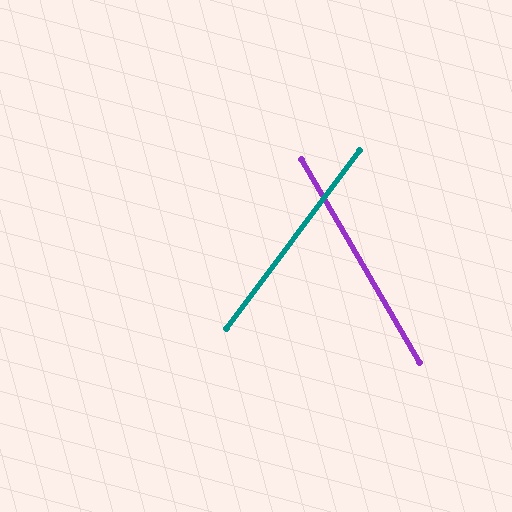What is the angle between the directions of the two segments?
Approximately 67 degrees.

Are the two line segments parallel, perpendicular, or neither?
Neither parallel nor perpendicular — they differ by about 67°.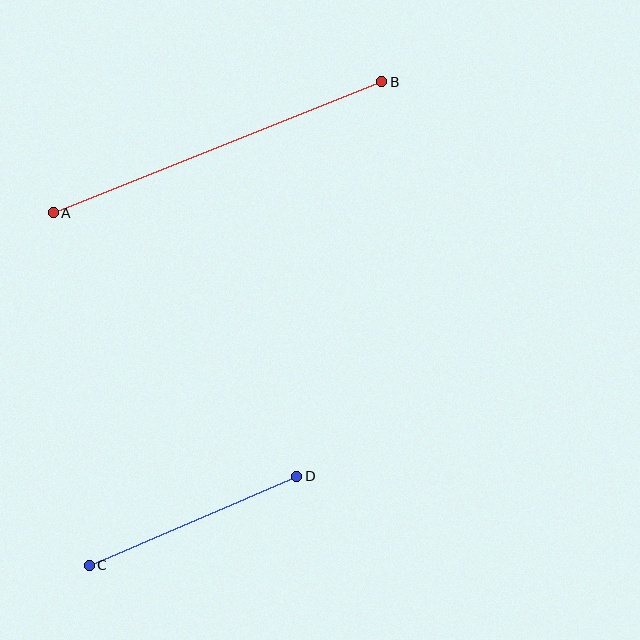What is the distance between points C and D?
The distance is approximately 226 pixels.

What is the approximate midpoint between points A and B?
The midpoint is at approximately (218, 147) pixels.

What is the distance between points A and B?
The distance is approximately 354 pixels.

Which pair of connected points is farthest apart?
Points A and B are farthest apart.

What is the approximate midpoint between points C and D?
The midpoint is at approximately (193, 521) pixels.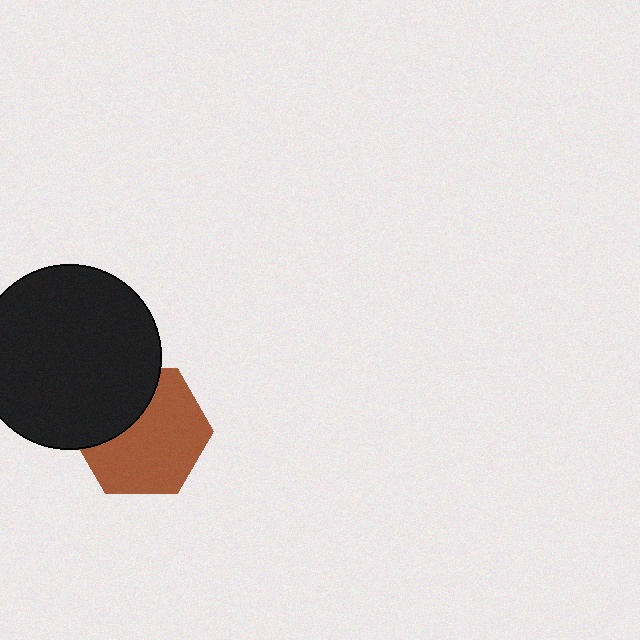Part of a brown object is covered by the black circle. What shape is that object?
It is a hexagon.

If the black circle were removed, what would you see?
You would see the complete brown hexagon.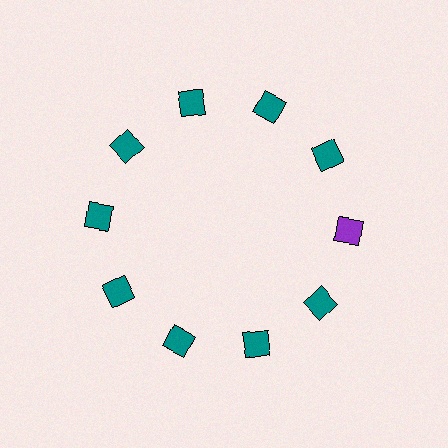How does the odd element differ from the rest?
It has a different color: purple instead of teal.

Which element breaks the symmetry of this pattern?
The purple square at roughly the 3 o'clock position breaks the symmetry. All other shapes are teal squares.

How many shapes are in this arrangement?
There are 10 shapes arranged in a ring pattern.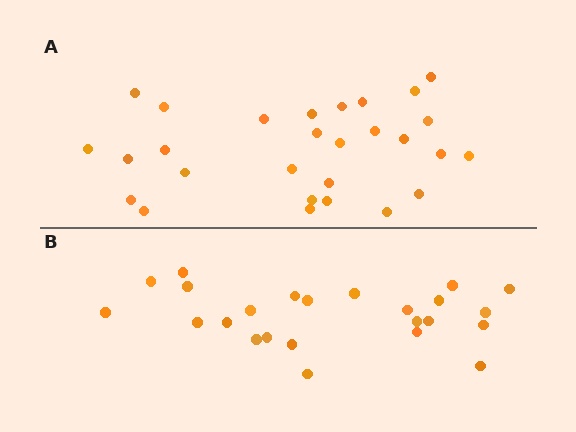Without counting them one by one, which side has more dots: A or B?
Region A (the top region) has more dots.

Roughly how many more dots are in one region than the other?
Region A has about 4 more dots than region B.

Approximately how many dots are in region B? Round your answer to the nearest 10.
About 20 dots. (The exact count is 24, which rounds to 20.)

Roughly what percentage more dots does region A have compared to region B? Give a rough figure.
About 15% more.